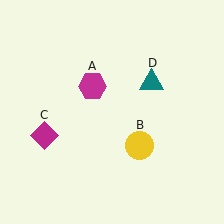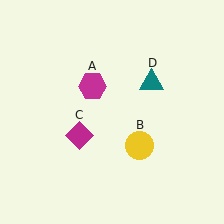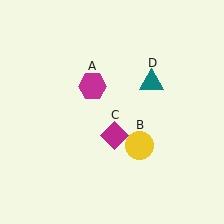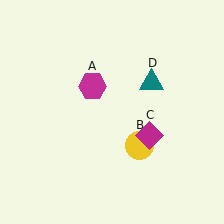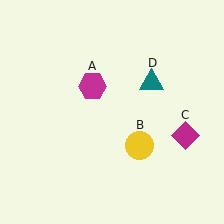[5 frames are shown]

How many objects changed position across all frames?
1 object changed position: magenta diamond (object C).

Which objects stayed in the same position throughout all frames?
Magenta hexagon (object A) and yellow circle (object B) and teal triangle (object D) remained stationary.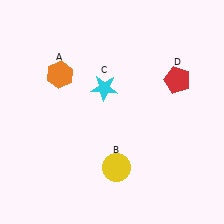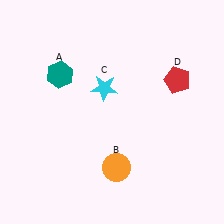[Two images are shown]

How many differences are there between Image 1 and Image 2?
There are 2 differences between the two images.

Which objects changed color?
A changed from orange to teal. B changed from yellow to orange.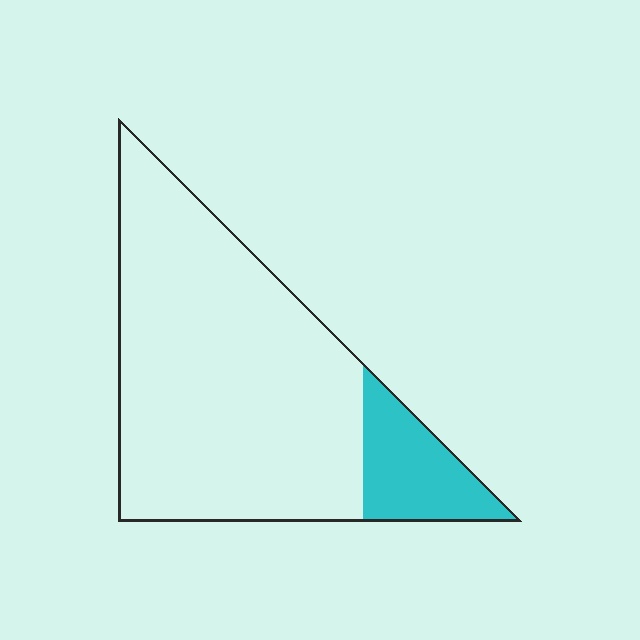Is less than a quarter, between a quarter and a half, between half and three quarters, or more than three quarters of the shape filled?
Less than a quarter.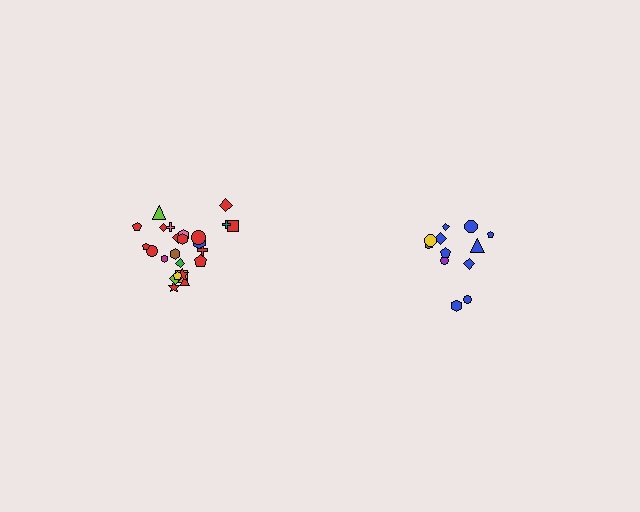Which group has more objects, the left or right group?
The left group.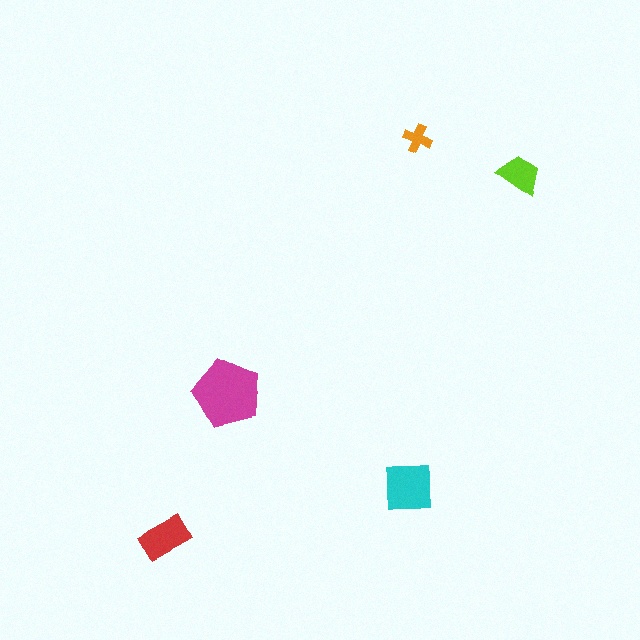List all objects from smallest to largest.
The orange cross, the lime trapezoid, the red rectangle, the cyan square, the magenta pentagon.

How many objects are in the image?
There are 5 objects in the image.